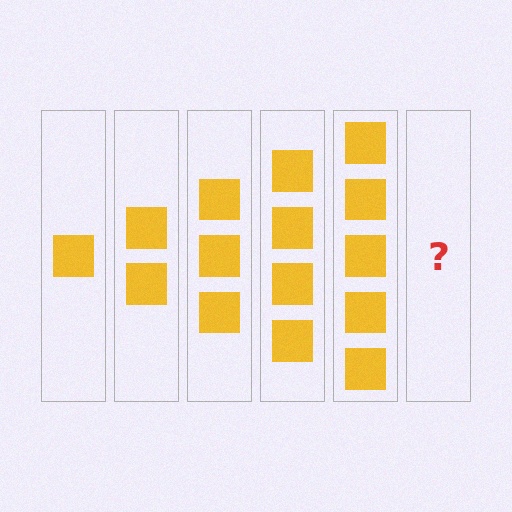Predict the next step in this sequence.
The next step is 6 squares.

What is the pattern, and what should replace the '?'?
The pattern is that each step adds one more square. The '?' should be 6 squares.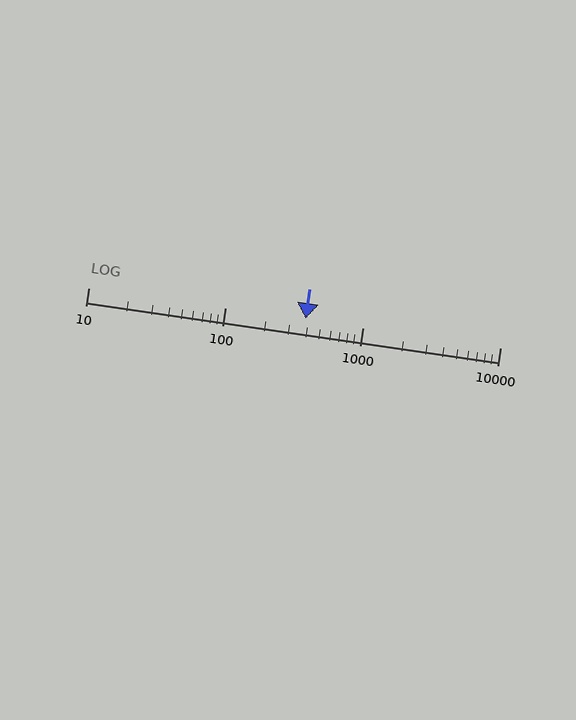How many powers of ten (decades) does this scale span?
The scale spans 3 decades, from 10 to 10000.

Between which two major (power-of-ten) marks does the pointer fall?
The pointer is between 100 and 1000.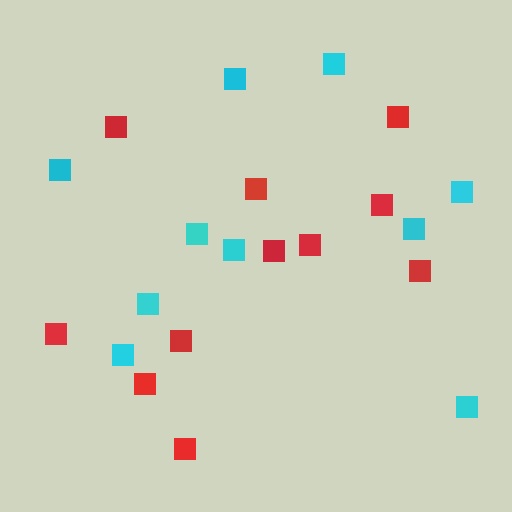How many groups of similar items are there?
There are 2 groups: one group of red squares (11) and one group of cyan squares (10).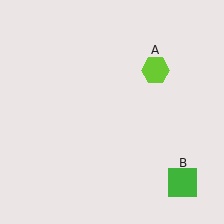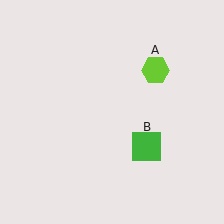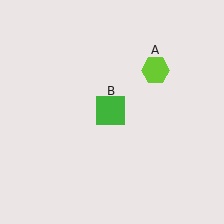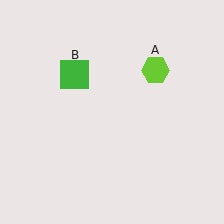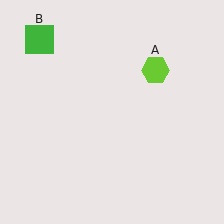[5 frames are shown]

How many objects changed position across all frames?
1 object changed position: green square (object B).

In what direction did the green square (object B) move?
The green square (object B) moved up and to the left.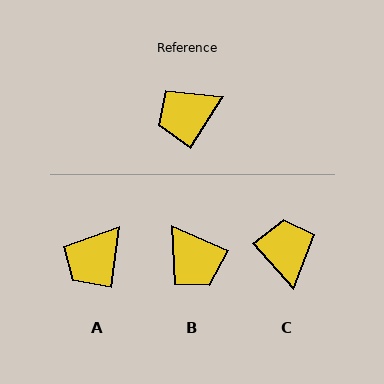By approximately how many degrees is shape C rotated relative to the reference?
Approximately 105 degrees clockwise.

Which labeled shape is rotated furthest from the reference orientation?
C, about 105 degrees away.